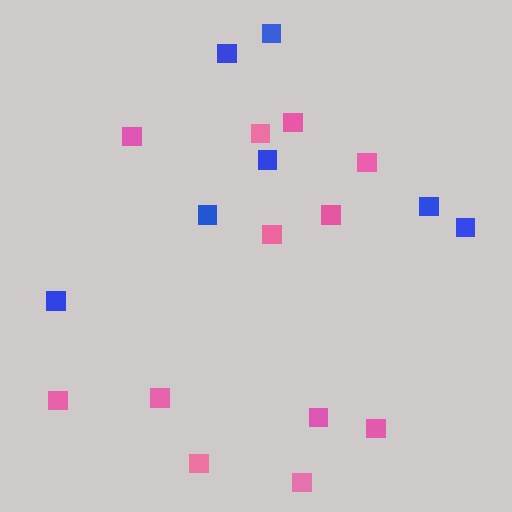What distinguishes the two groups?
There are 2 groups: one group of pink squares (12) and one group of blue squares (7).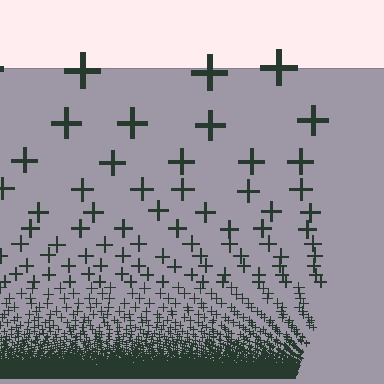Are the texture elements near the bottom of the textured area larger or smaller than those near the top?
Smaller. The gradient is inverted — elements near the bottom are smaller and denser.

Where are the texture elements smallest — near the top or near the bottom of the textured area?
Near the bottom.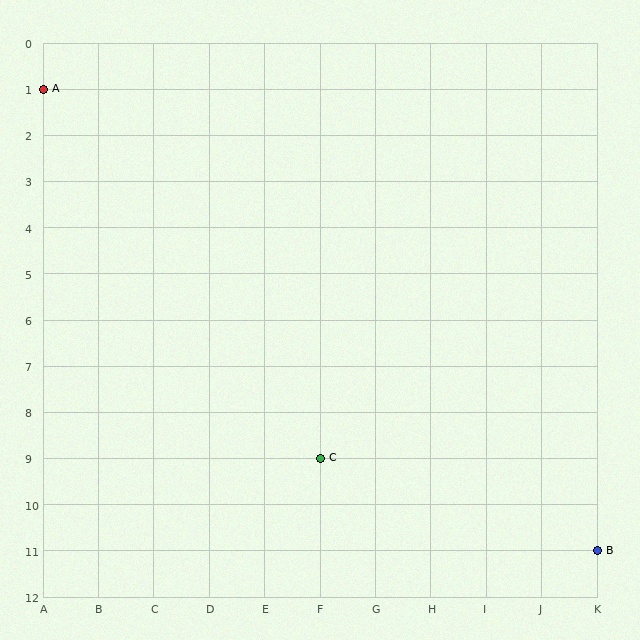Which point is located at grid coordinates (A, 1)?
Point A is at (A, 1).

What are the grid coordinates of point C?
Point C is at grid coordinates (F, 9).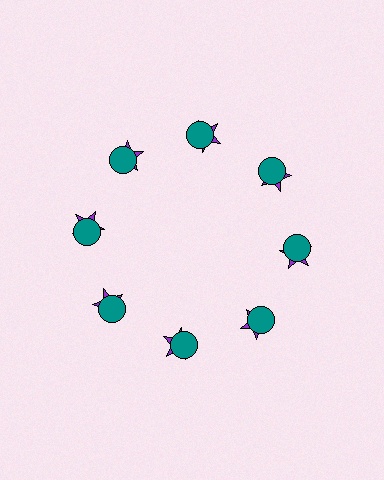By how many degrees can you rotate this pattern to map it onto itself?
The pattern maps onto itself every 45 degrees of rotation.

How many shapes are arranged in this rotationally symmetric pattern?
There are 16 shapes, arranged in 8 groups of 2.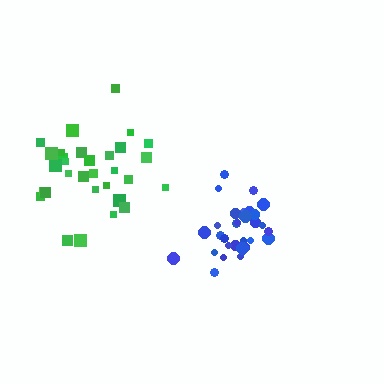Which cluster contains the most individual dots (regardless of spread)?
Blue (32).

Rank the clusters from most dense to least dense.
blue, green.